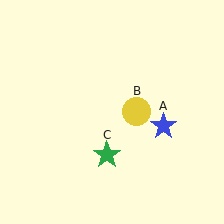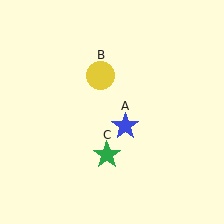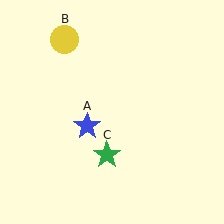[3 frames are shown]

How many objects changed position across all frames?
2 objects changed position: blue star (object A), yellow circle (object B).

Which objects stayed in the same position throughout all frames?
Green star (object C) remained stationary.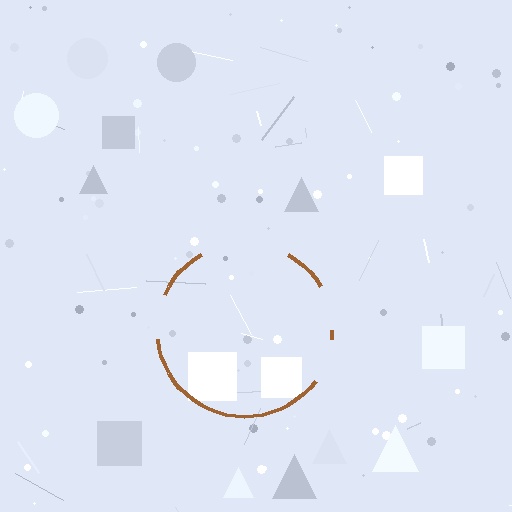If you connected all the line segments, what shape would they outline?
They would outline a circle.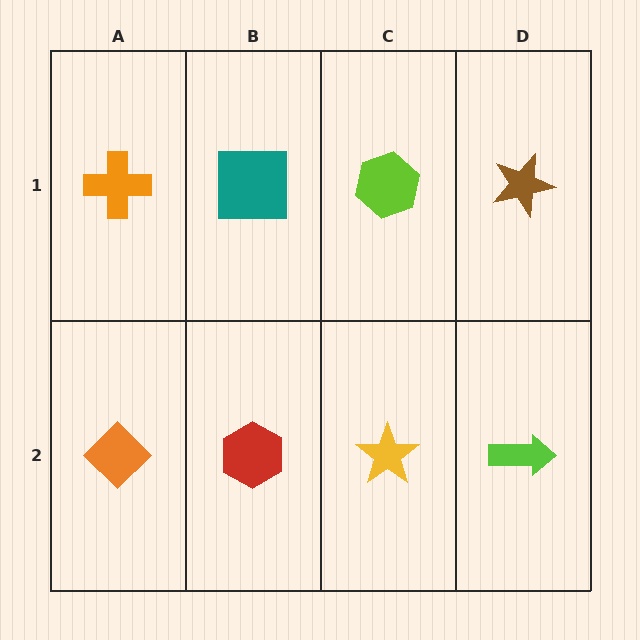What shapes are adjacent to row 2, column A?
An orange cross (row 1, column A), a red hexagon (row 2, column B).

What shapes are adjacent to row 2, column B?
A teal square (row 1, column B), an orange diamond (row 2, column A), a yellow star (row 2, column C).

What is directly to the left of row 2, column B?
An orange diamond.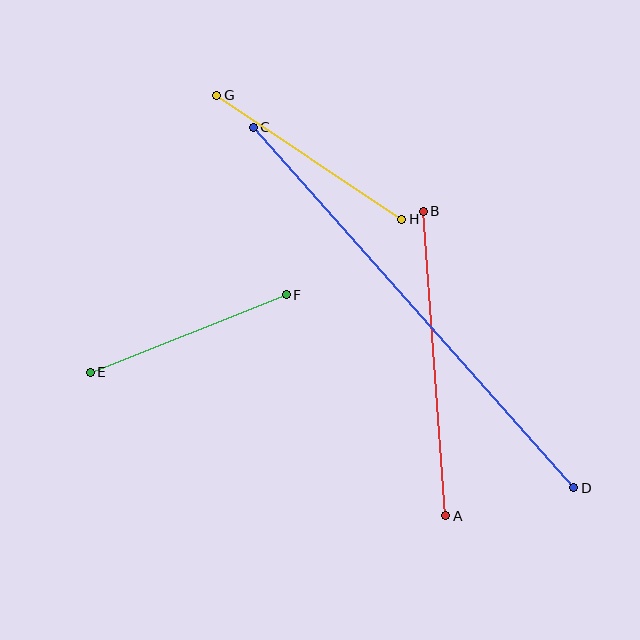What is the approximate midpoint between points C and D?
The midpoint is at approximately (414, 308) pixels.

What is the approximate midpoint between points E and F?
The midpoint is at approximately (188, 333) pixels.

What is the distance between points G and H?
The distance is approximately 222 pixels.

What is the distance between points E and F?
The distance is approximately 211 pixels.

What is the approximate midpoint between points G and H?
The midpoint is at approximately (309, 157) pixels.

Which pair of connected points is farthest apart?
Points C and D are farthest apart.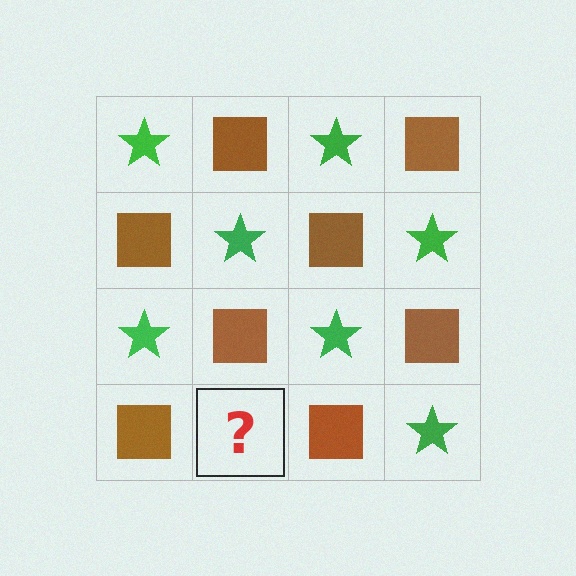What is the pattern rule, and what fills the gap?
The rule is that it alternates green star and brown square in a checkerboard pattern. The gap should be filled with a green star.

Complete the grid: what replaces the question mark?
The question mark should be replaced with a green star.